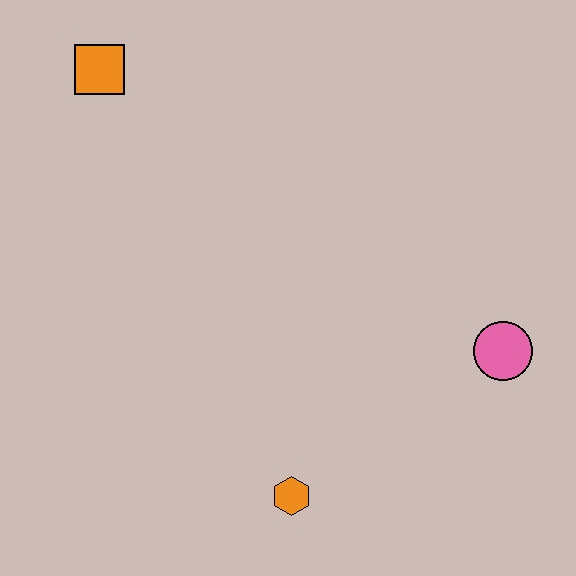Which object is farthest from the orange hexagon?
The orange square is farthest from the orange hexagon.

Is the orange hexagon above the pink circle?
No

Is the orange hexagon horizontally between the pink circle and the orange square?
Yes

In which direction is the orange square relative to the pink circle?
The orange square is to the left of the pink circle.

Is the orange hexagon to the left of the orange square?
No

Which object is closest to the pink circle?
The orange hexagon is closest to the pink circle.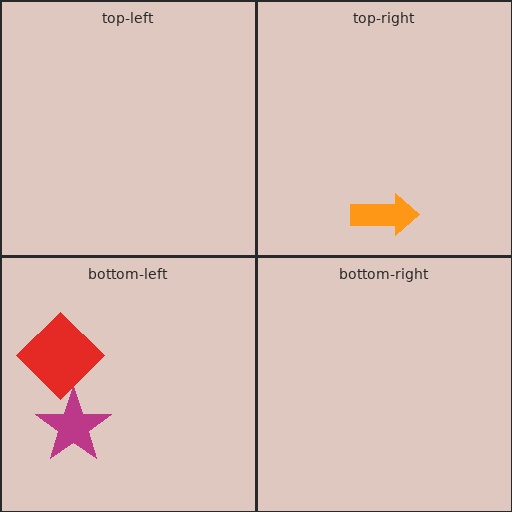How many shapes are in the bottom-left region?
2.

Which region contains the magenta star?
The bottom-left region.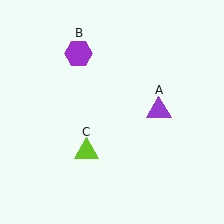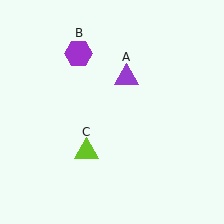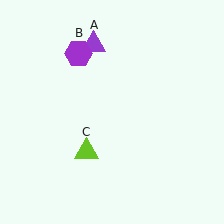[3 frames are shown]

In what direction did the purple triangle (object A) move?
The purple triangle (object A) moved up and to the left.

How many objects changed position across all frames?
1 object changed position: purple triangle (object A).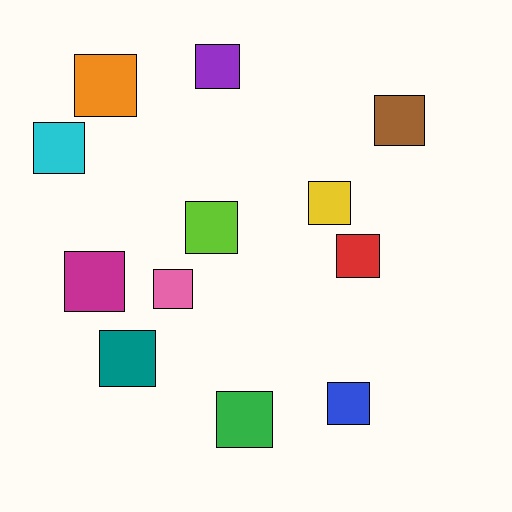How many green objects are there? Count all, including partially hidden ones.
There is 1 green object.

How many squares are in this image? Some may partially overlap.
There are 12 squares.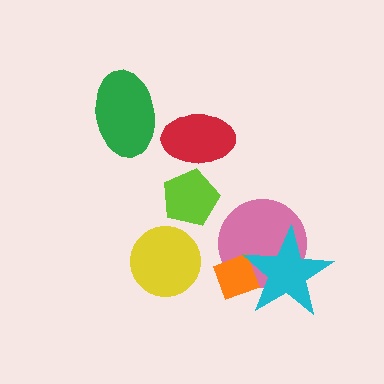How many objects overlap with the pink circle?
2 objects overlap with the pink circle.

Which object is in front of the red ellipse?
The lime pentagon is in front of the red ellipse.